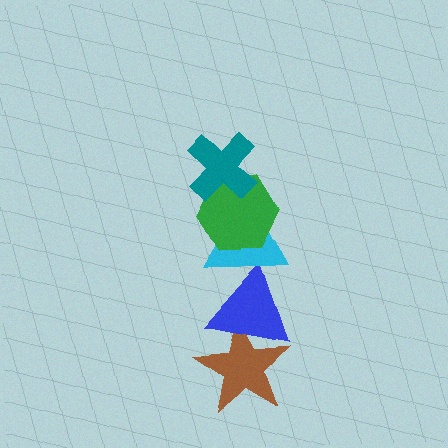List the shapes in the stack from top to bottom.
From top to bottom: the teal cross, the green hexagon, the cyan triangle, the blue triangle, the brown star.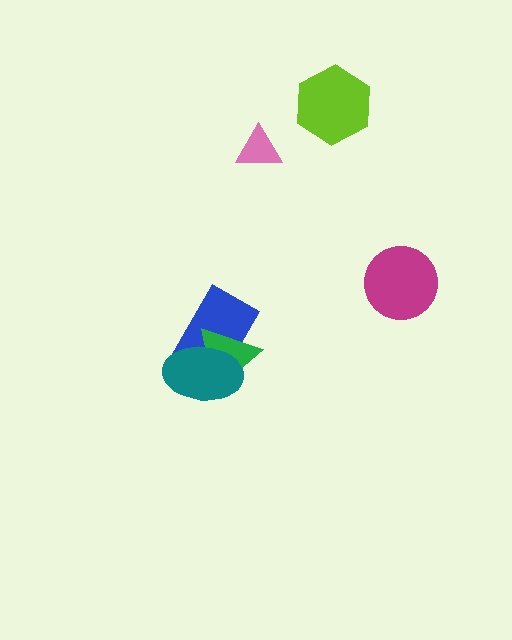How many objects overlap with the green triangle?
2 objects overlap with the green triangle.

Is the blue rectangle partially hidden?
Yes, it is partially covered by another shape.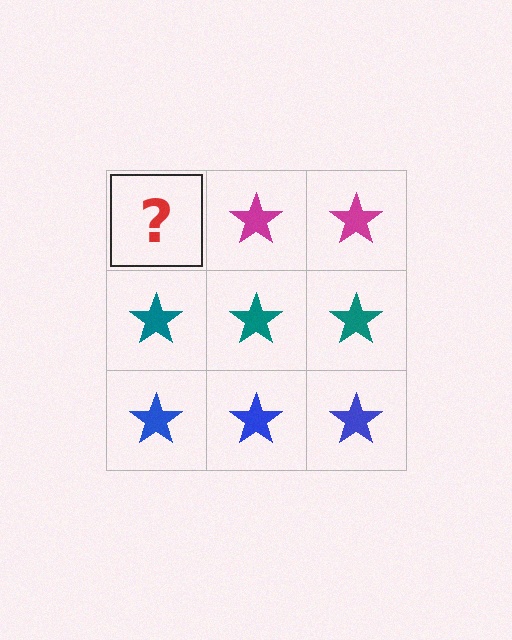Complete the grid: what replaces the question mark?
The question mark should be replaced with a magenta star.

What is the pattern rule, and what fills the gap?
The rule is that each row has a consistent color. The gap should be filled with a magenta star.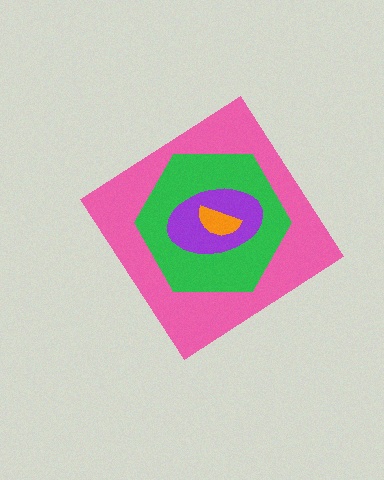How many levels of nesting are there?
4.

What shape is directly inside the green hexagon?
The purple ellipse.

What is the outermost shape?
The pink diamond.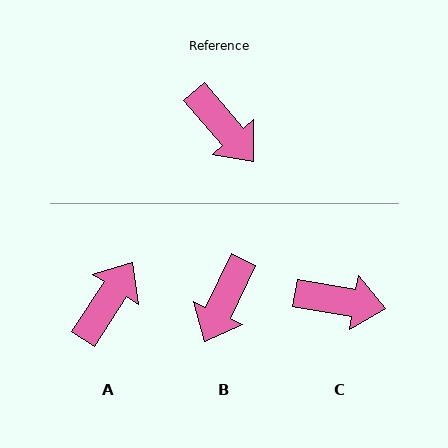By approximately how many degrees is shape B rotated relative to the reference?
Approximately 66 degrees clockwise.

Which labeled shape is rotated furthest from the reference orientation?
A, about 106 degrees away.